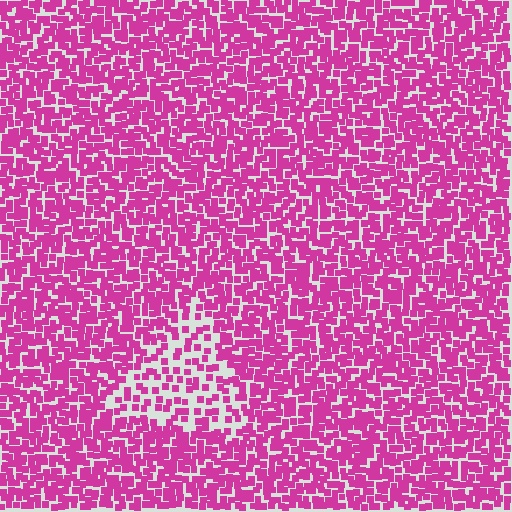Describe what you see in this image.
The image contains small magenta elements arranged at two different densities. A triangle-shaped region is visible where the elements are less densely packed than the surrounding area.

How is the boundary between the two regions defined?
The boundary is defined by a change in element density (approximately 2.0x ratio). All elements are the same color, size, and shape.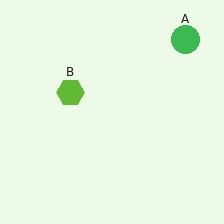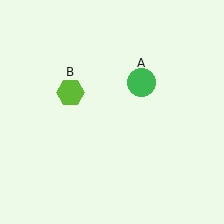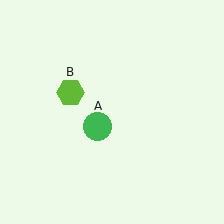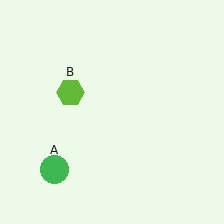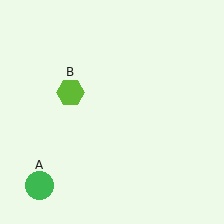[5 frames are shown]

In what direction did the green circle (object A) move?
The green circle (object A) moved down and to the left.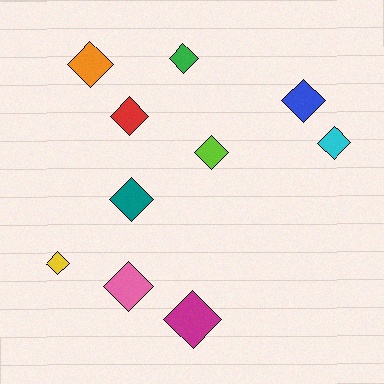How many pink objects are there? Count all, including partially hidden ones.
There is 1 pink object.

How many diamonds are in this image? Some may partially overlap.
There are 10 diamonds.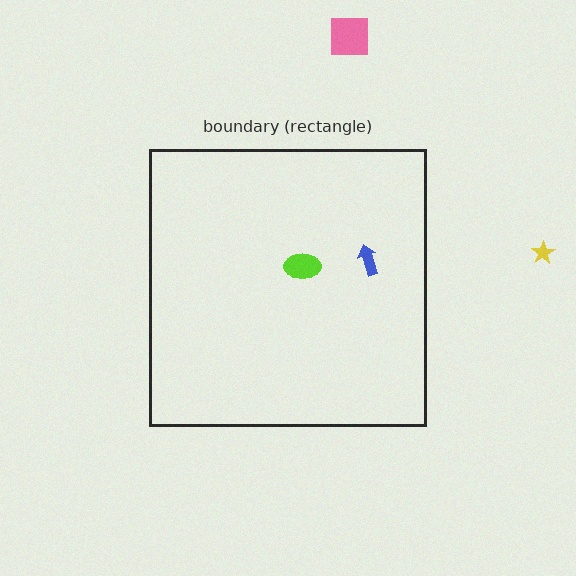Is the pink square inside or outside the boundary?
Outside.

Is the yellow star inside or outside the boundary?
Outside.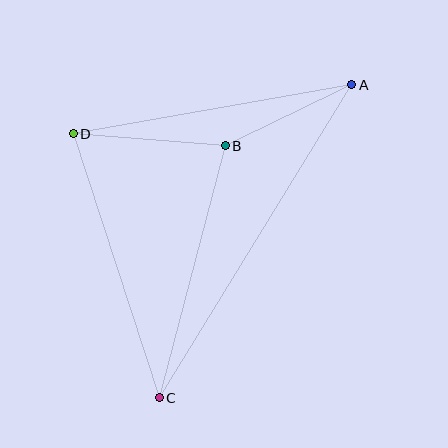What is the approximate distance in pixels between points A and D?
The distance between A and D is approximately 282 pixels.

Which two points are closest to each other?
Points A and B are closest to each other.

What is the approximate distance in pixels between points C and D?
The distance between C and D is approximately 277 pixels.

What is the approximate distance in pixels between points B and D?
The distance between B and D is approximately 152 pixels.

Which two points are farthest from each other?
Points A and C are farthest from each other.